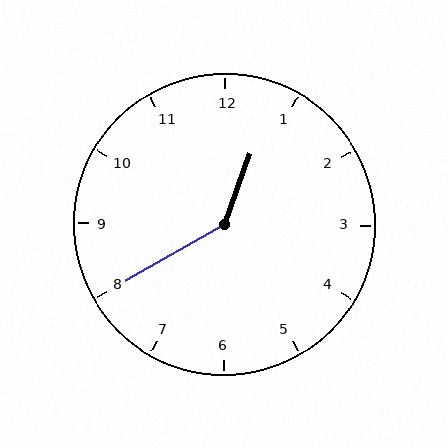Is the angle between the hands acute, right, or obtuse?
It is obtuse.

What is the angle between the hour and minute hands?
Approximately 140 degrees.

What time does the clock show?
12:40.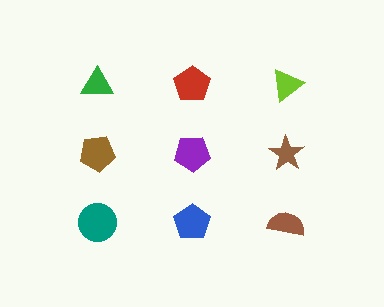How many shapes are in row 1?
3 shapes.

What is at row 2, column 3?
A brown star.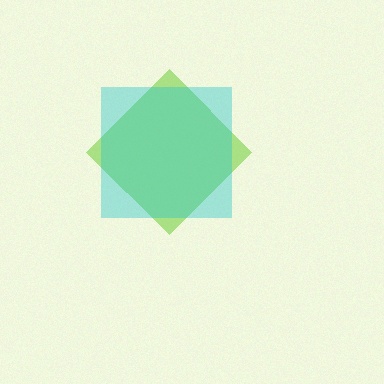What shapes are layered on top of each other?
The layered shapes are: a lime diamond, a cyan square.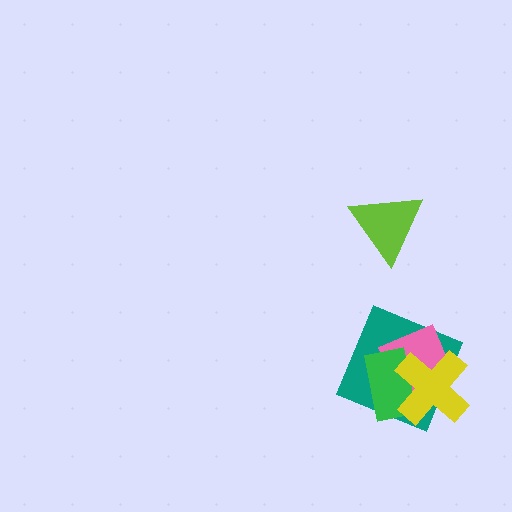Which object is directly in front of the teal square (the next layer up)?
The pink diamond is directly in front of the teal square.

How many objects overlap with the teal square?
3 objects overlap with the teal square.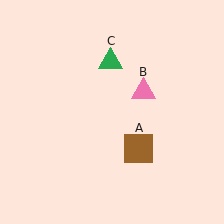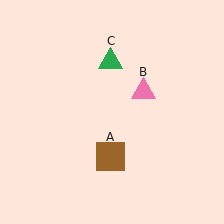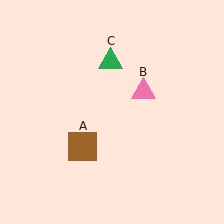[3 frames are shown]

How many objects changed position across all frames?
1 object changed position: brown square (object A).